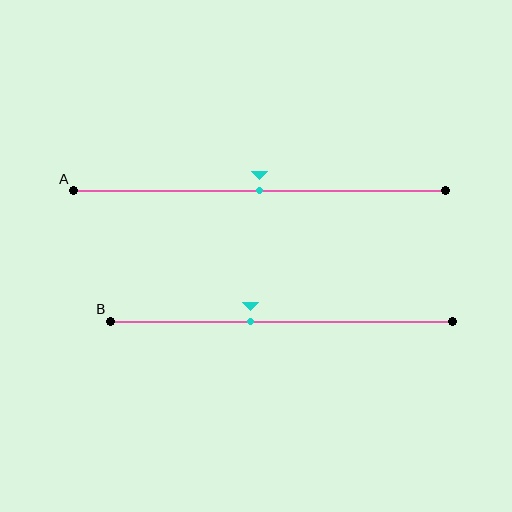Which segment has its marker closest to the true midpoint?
Segment A has its marker closest to the true midpoint.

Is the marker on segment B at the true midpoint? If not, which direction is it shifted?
No, the marker on segment B is shifted to the left by about 9% of the segment length.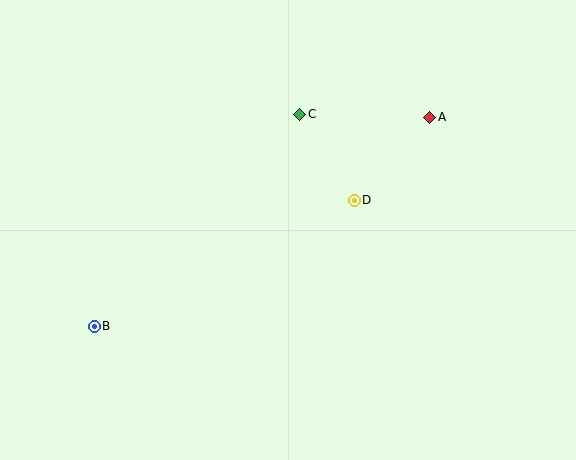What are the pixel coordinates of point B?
Point B is at (94, 326).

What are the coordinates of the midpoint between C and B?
The midpoint between C and B is at (197, 220).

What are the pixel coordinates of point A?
Point A is at (430, 117).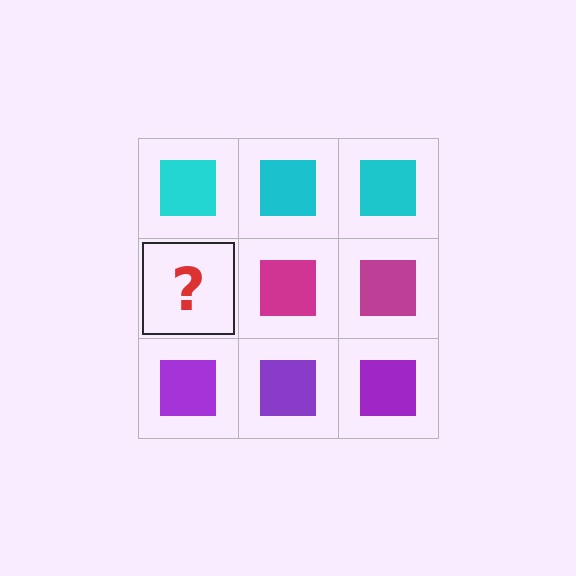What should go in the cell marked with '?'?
The missing cell should contain a magenta square.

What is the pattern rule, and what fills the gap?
The rule is that each row has a consistent color. The gap should be filled with a magenta square.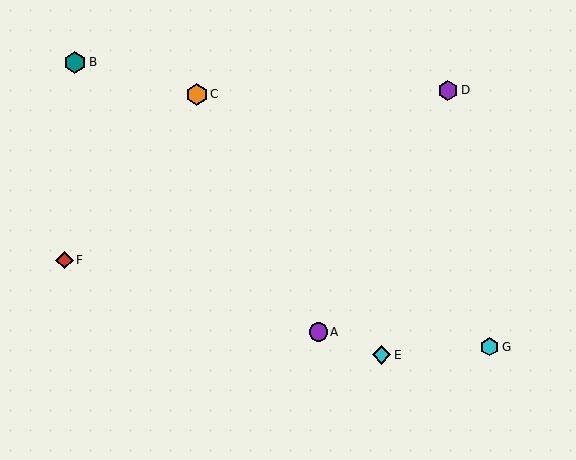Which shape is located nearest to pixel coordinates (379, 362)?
The cyan diamond (labeled E) at (382, 355) is nearest to that location.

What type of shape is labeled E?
Shape E is a cyan diamond.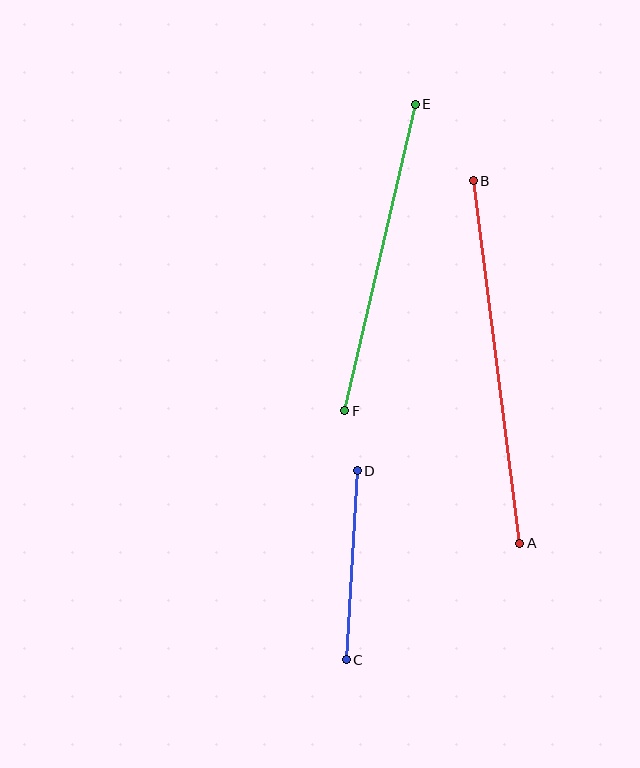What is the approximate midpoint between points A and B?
The midpoint is at approximately (497, 362) pixels.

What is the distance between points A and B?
The distance is approximately 365 pixels.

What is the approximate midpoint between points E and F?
The midpoint is at approximately (380, 257) pixels.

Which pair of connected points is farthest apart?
Points A and B are farthest apart.